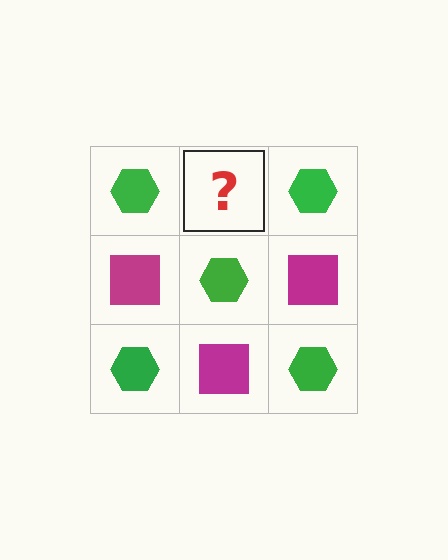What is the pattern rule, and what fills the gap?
The rule is that it alternates green hexagon and magenta square in a checkerboard pattern. The gap should be filled with a magenta square.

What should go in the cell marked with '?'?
The missing cell should contain a magenta square.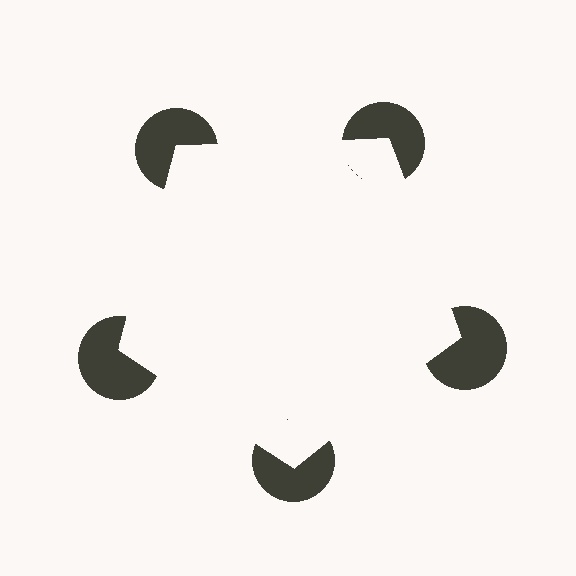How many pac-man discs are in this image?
There are 5 — one at each vertex of the illusory pentagon.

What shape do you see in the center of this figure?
An illusory pentagon — its edges are inferred from the aligned wedge cuts in the pac-man discs, not physically drawn.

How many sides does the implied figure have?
5 sides.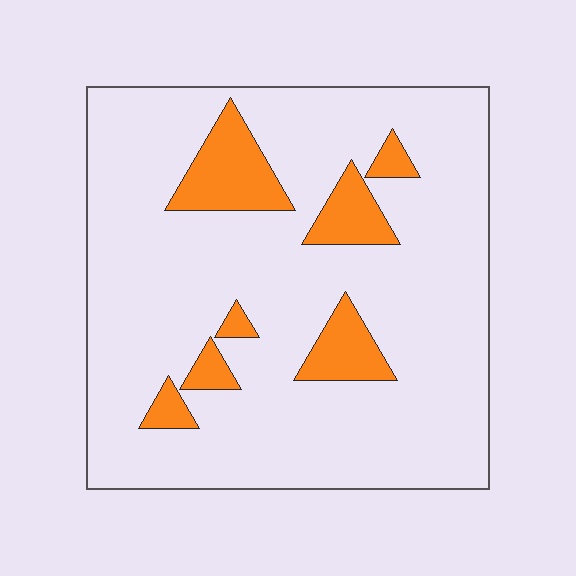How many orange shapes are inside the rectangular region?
7.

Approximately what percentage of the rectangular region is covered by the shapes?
Approximately 15%.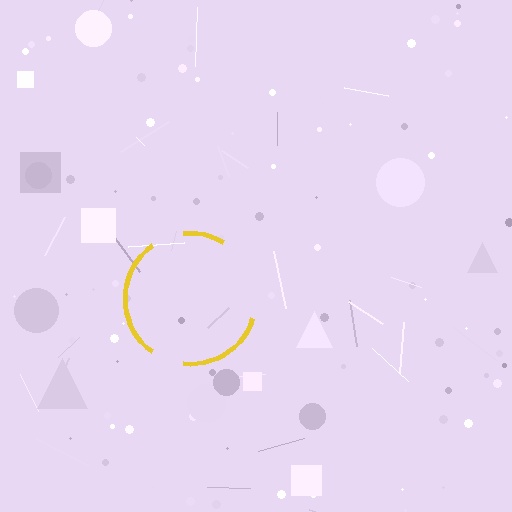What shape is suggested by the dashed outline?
The dashed outline suggests a circle.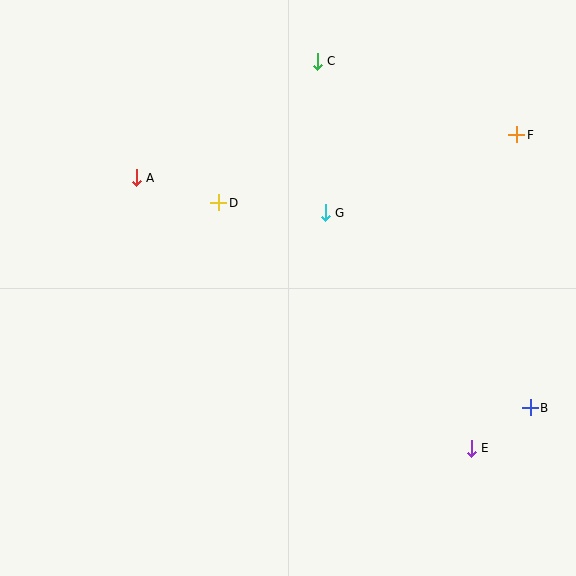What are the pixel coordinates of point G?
Point G is at (325, 213).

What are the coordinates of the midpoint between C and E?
The midpoint between C and E is at (394, 255).